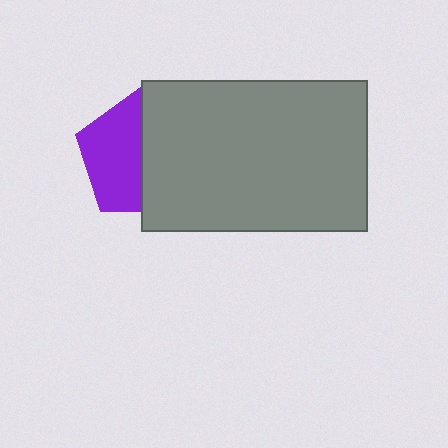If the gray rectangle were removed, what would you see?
You would see the complete purple pentagon.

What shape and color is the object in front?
The object in front is a gray rectangle.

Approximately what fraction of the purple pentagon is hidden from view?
Roughly 50% of the purple pentagon is hidden behind the gray rectangle.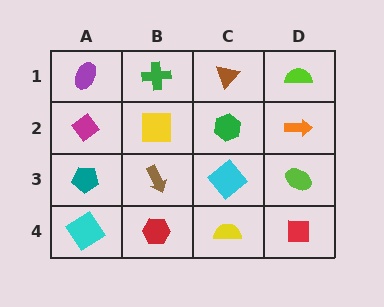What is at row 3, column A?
A teal pentagon.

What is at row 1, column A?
A purple ellipse.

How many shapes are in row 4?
4 shapes.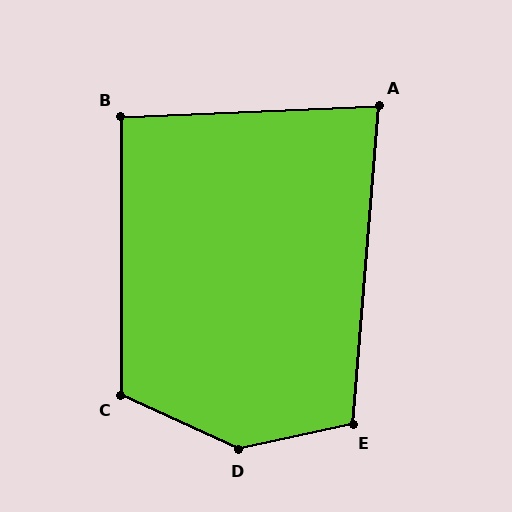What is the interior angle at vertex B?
Approximately 92 degrees (approximately right).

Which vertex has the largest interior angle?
D, at approximately 143 degrees.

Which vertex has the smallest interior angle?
A, at approximately 83 degrees.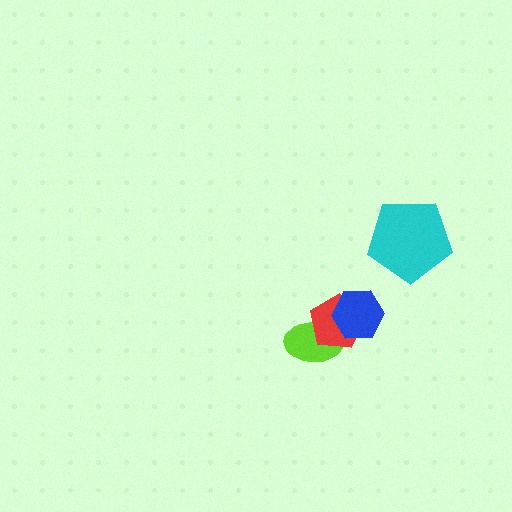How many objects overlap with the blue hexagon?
1 object overlaps with the blue hexagon.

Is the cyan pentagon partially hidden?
No, no other shape covers it.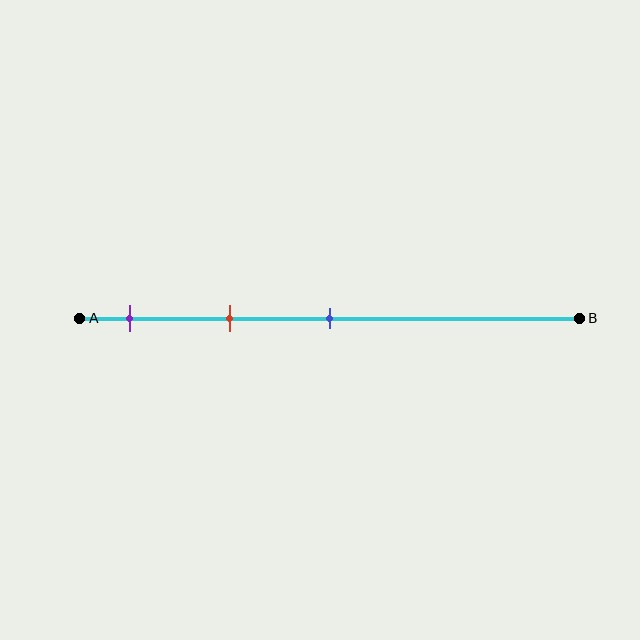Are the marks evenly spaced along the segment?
Yes, the marks are approximately evenly spaced.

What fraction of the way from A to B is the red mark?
The red mark is approximately 30% (0.3) of the way from A to B.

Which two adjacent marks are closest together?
The purple and red marks are the closest adjacent pair.